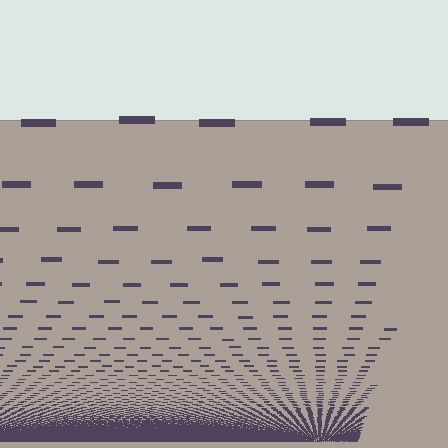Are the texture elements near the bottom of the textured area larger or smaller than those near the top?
Smaller. The gradient is inverted — elements near the bottom are smaller and denser.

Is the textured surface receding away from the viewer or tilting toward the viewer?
The surface appears to tilt toward the viewer. Texture elements get larger and sparser toward the top.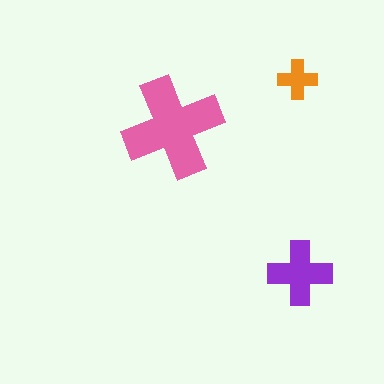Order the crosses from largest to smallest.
the pink one, the purple one, the orange one.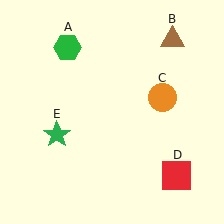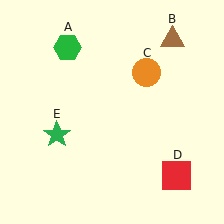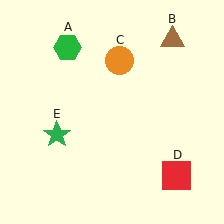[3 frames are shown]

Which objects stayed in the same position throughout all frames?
Green hexagon (object A) and brown triangle (object B) and red square (object D) and green star (object E) remained stationary.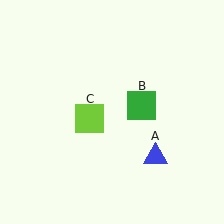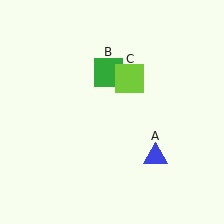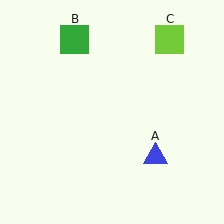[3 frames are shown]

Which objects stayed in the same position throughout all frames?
Blue triangle (object A) remained stationary.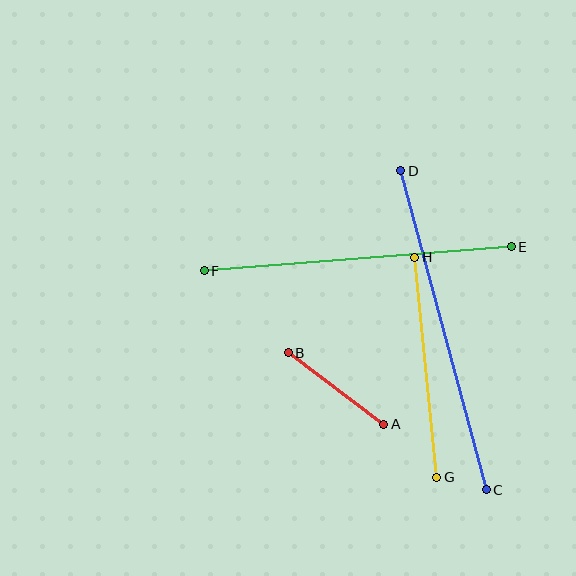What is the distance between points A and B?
The distance is approximately 119 pixels.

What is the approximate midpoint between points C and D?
The midpoint is at approximately (443, 330) pixels.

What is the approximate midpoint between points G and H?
The midpoint is at approximately (426, 367) pixels.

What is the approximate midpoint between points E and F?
The midpoint is at approximately (358, 259) pixels.